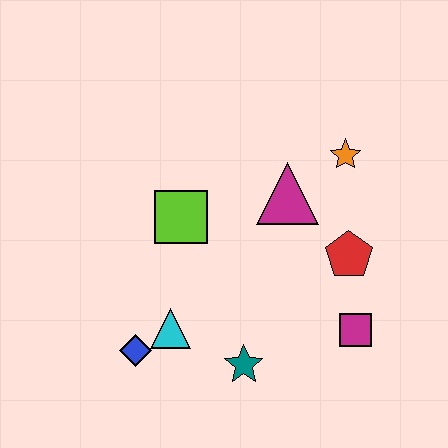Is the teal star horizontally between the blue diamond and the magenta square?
Yes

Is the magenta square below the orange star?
Yes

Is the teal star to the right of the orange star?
No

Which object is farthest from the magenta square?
The blue diamond is farthest from the magenta square.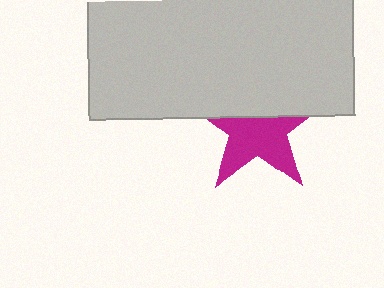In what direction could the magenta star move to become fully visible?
The magenta star could move down. That would shift it out from behind the light gray rectangle entirely.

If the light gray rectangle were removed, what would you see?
You would see the complete magenta star.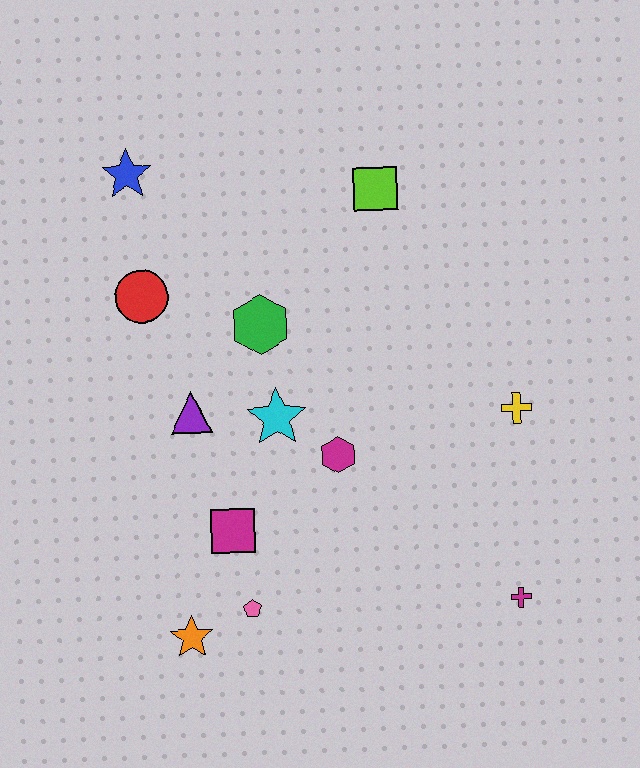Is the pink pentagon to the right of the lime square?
No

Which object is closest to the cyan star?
The magenta hexagon is closest to the cyan star.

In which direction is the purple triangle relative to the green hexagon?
The purple triangle is below the green hexagon.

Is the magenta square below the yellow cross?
Yes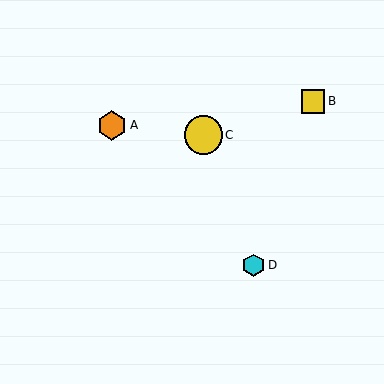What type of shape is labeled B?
Shape B is a yellow square.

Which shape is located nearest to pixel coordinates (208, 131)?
The yellow circle (labeled C) at (203, 135) is nearest to that location.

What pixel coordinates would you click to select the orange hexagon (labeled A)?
Click at (112, 125) to select the orange hexagon A.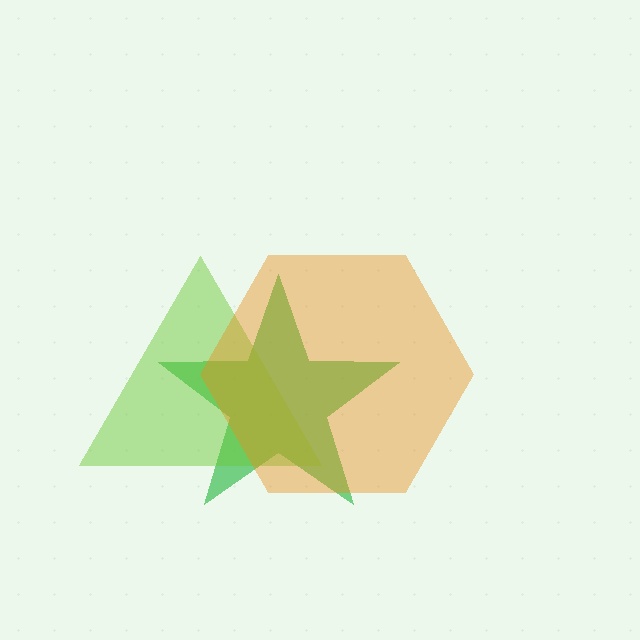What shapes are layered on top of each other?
The layered shapes are: a green star, a lime triangle, an orange hexagon.